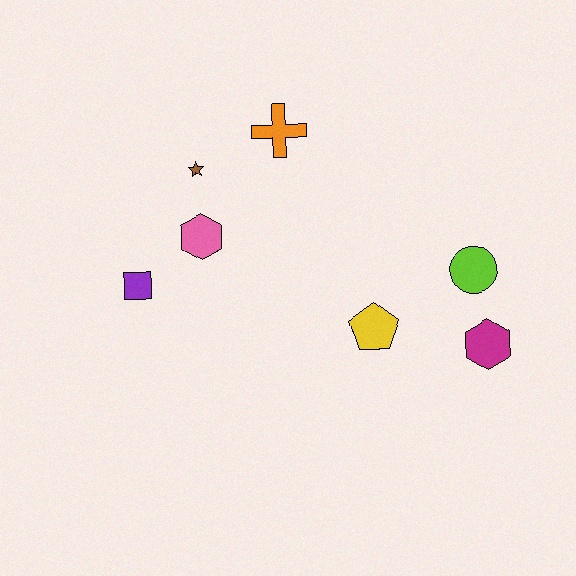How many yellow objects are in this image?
There is 1 yellow object.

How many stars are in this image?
There is 1 star.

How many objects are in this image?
There are 7 objects.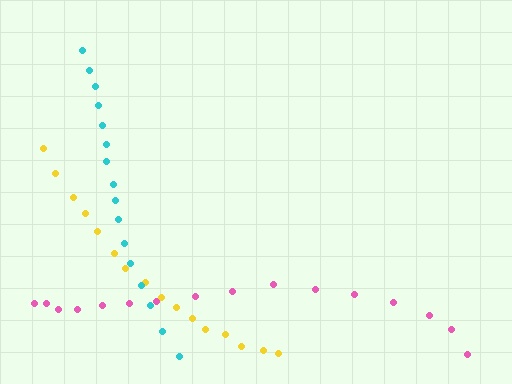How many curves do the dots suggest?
There are 3 distinct paths.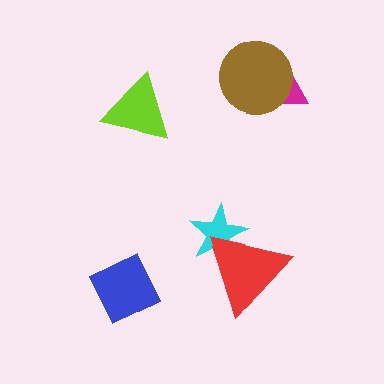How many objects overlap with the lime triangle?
0 objects overlap with the lime triangle.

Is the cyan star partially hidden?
Yes, it is partially covered by another shape.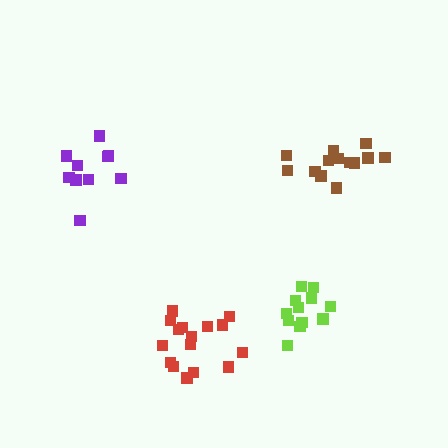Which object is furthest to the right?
The brown cluster is rightmost.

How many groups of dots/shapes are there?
There are 4 groups.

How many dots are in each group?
Group 1: 12 dots, Group 2: 10 dots, Group 3: 16 dots, Group 4: 13 dots (51 total).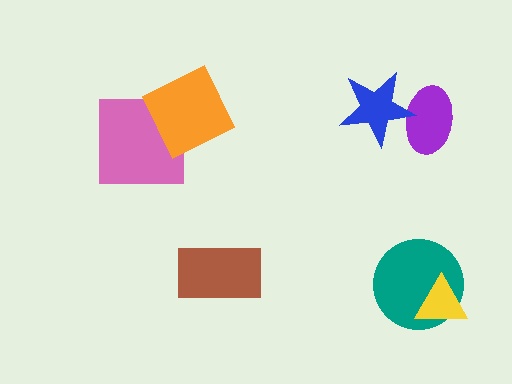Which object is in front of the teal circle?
The yellow triangle is in front of the teal circle.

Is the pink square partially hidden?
Yes, it is partially covered by another shape.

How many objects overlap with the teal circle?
1 object overlaps with the teal circle.